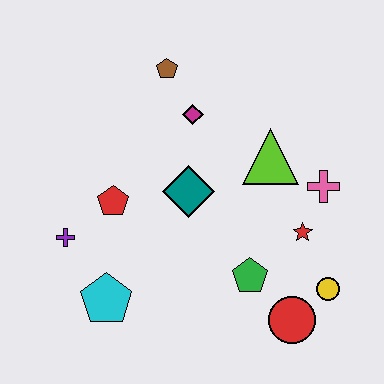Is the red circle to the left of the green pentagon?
No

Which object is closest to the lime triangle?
The pink cross is closest to the lime triangle.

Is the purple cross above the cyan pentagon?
Yes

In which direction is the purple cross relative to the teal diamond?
The purple cross is to the left of the teal diamond.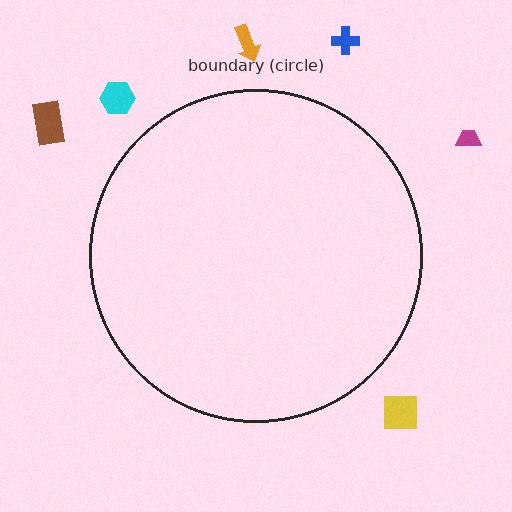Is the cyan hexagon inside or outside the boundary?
Outside.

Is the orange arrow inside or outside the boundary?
Outside.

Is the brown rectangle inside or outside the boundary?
Outside.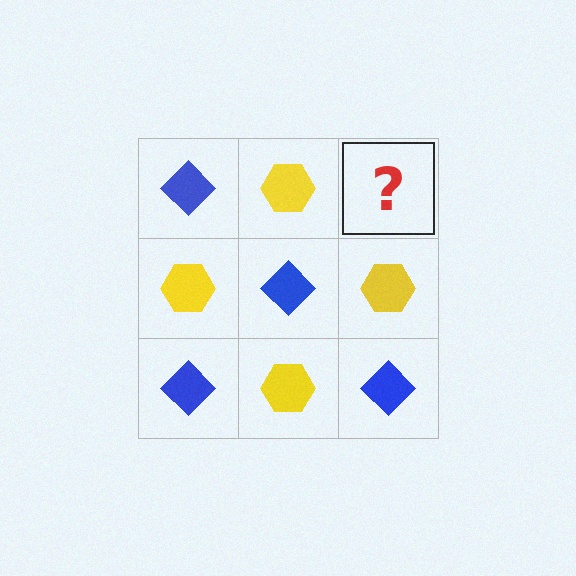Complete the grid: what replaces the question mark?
The question mark should be replaced with a blue diamond.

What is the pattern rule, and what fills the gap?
The rule is that it alternates blue diamond and yellow hexagon in a checkerboard pattern. The gap should be filled with a blue diamond.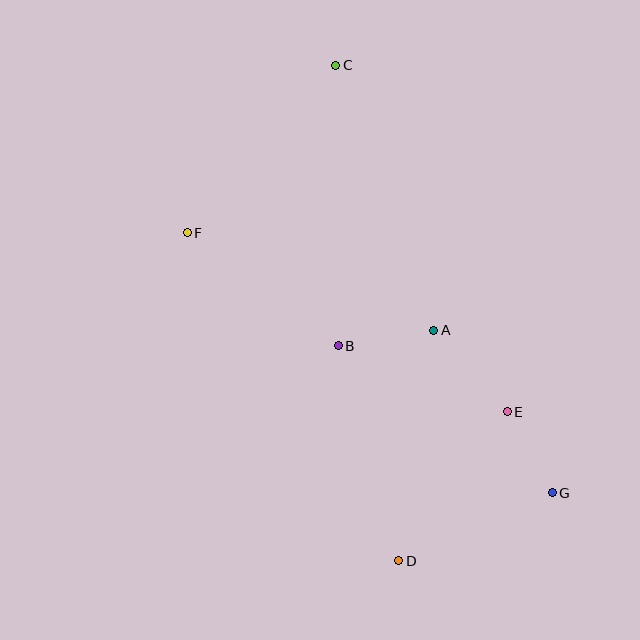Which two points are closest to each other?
Points E and G are closest to each other.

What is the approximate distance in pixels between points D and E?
The distance between D and E is approximately 184 pixels.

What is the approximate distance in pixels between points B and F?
The distance between B and F is approximately 189 pixels.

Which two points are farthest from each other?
Points C and D are farthest from each other.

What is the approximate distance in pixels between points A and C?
The distance between A and C is approximately 282 pixels.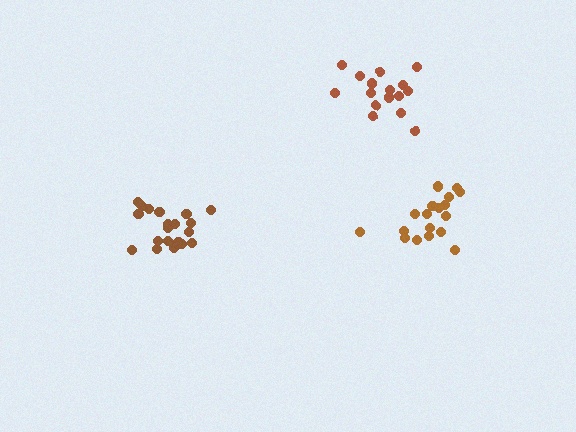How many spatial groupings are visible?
There are 3 spatial groupings.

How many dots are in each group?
Group 1: 18 dots, Group 2: 21 dots, Group 3: 16 dots (55 total).